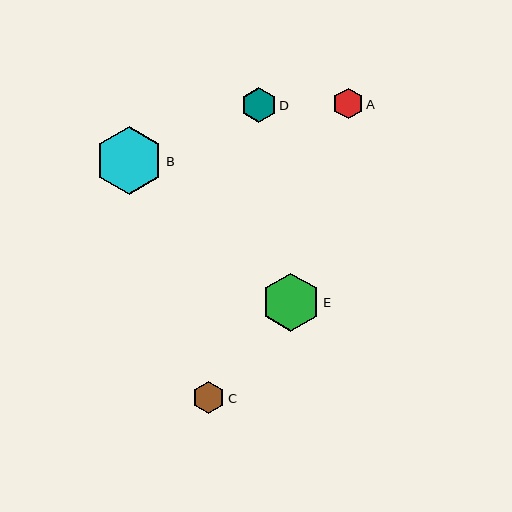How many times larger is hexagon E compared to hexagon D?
Hexagon E is approximately 1.6 times the size of hexagon D.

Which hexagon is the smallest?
Hexagon A is the smallest with a size of approximately 30 pixels.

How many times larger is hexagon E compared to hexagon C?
Hexagon E is approximately 1.8 times the size of hexagon C.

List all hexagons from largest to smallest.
From largest to smallest: B, E, D, C, A.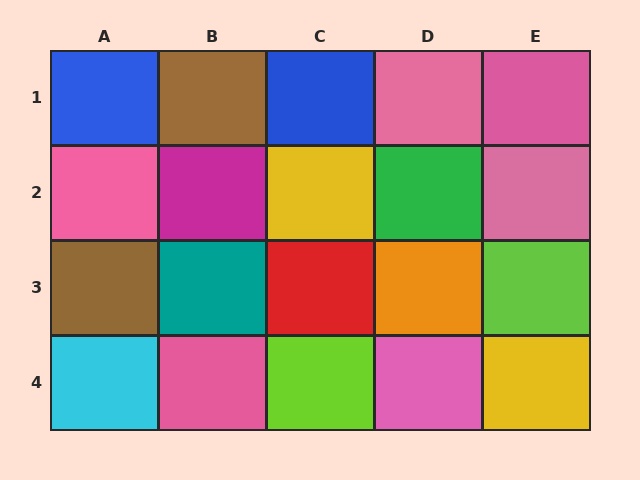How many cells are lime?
2 cells are lime.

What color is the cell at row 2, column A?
Pink.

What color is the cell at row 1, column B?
Brown.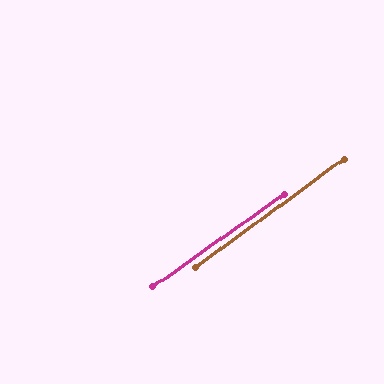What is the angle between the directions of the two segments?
Approximately 1 degree.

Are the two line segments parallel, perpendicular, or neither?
Parallel — their directions differ by only 1.4°.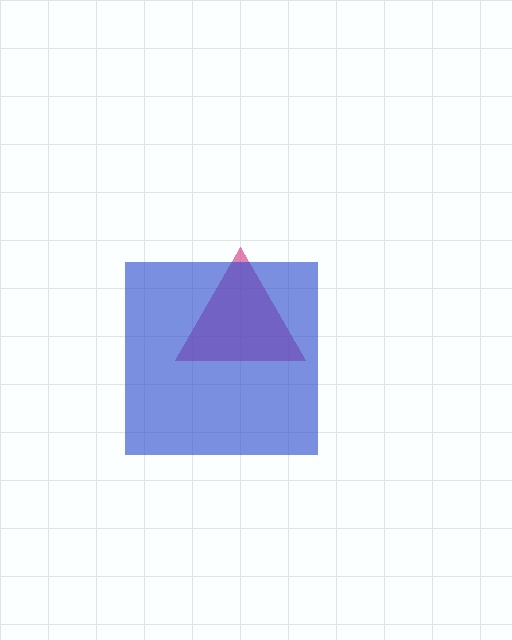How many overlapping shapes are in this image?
There are 2 overlapping shapes in the image.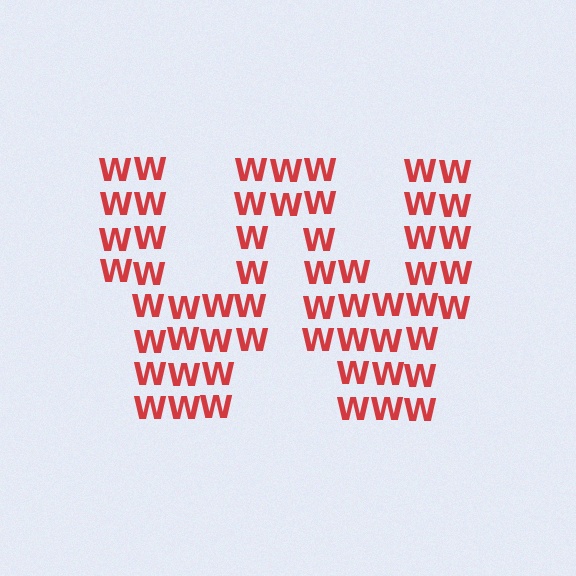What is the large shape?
The large shape is the letter W.